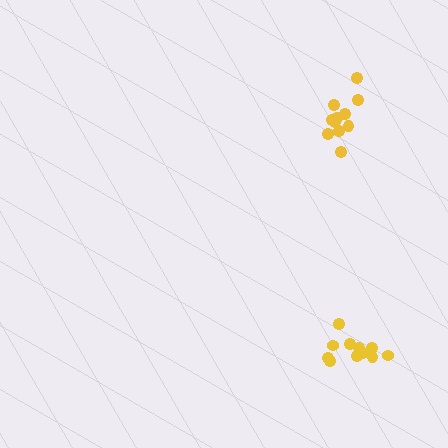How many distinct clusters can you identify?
There are 2 distinct clusters.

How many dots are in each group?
Group 1: 11 dots, Group 2: 11 dots (22 total).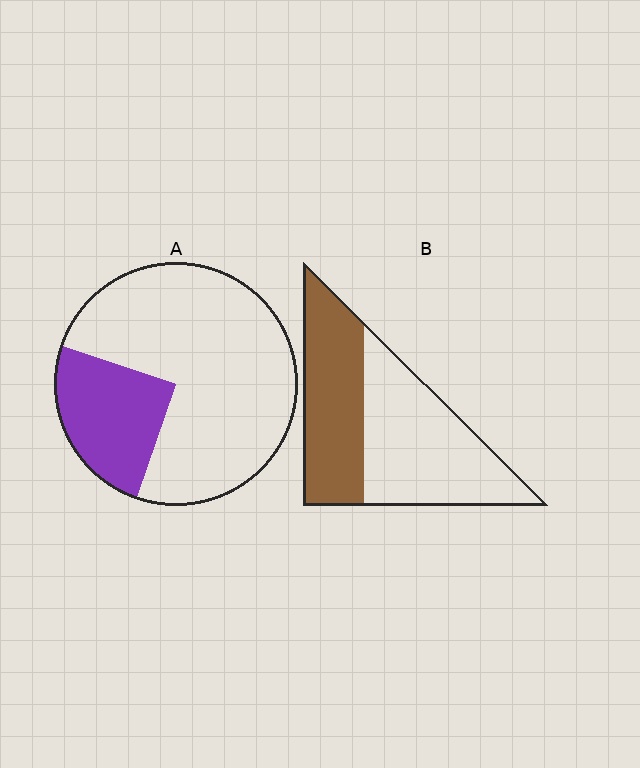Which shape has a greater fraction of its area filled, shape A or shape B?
Shape B.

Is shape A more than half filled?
No.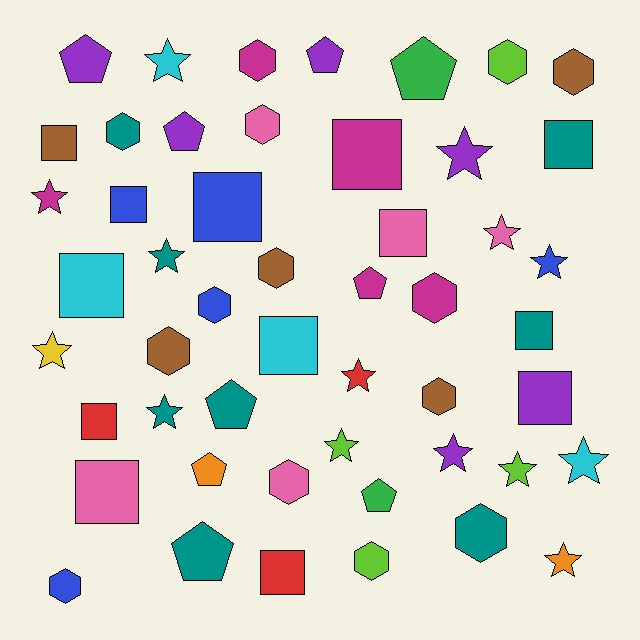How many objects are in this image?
There are 50 objects.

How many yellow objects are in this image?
There is 1 yellow object.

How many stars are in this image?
There are 14 stars.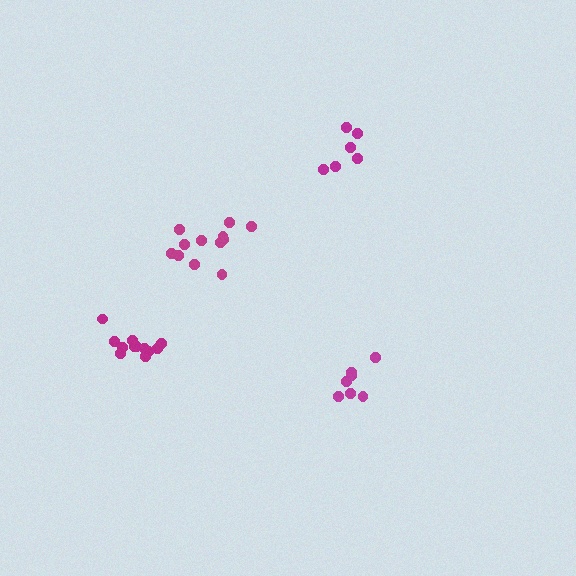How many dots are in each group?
Group 1: 12 dots, Group 2: 6 dots, Group 3: 7 dots, Group 4: 12 dots (37 total).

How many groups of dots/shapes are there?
There are 4 groups.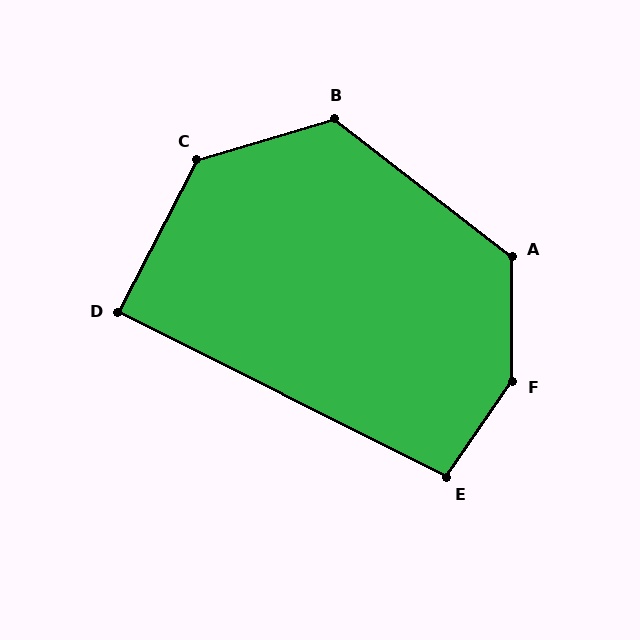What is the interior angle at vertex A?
Approximately 128 degrees (obtuse).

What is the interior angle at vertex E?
Approximately 98 degrees (obtuse).